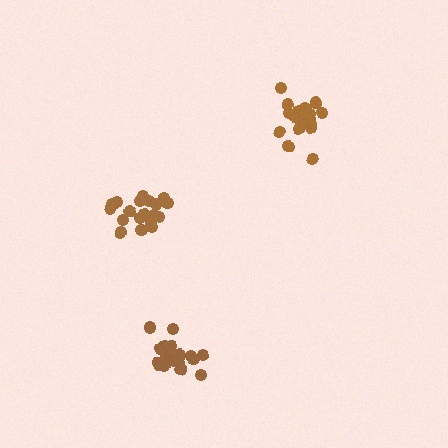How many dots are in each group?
Group 1: 20 dots, Group 2: 21 dots, Group 3: 19 dots (60 total).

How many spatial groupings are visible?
There are 3 spatial groupings.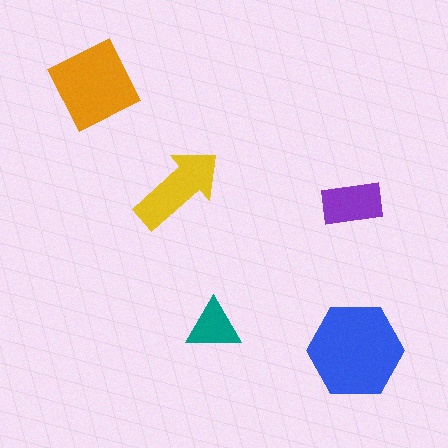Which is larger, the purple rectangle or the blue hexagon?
The blue hexagon.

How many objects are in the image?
There are 5 objects in the image.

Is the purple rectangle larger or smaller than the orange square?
Smaller.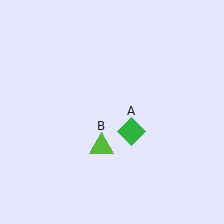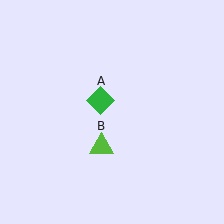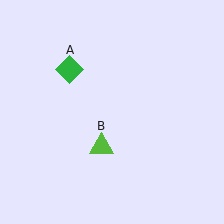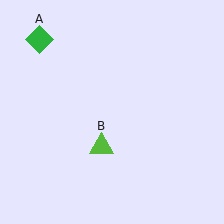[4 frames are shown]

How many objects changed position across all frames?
1 object changed position: green diamond (object A).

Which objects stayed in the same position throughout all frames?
Lime triangle (object B) remained stationary.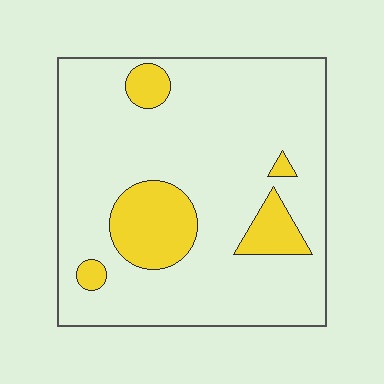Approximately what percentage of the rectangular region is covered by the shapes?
Approximately 15%.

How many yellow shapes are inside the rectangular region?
5.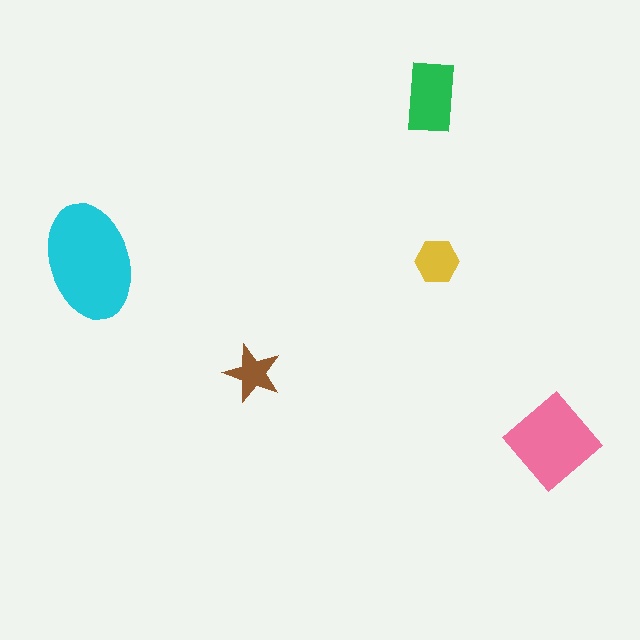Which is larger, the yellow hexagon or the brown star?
The yellow hexagon.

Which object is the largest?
The cyan ellipse.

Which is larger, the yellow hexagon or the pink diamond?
The pink diamond.